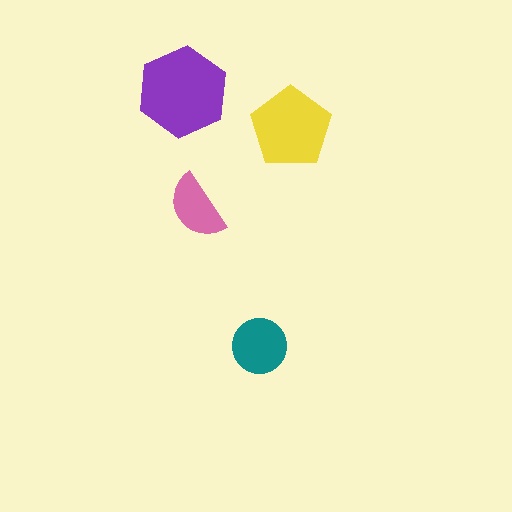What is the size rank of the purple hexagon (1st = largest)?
1st.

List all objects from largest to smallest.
The purple hexagon, the yellow pentagon, the teal circle, the pink semicircle.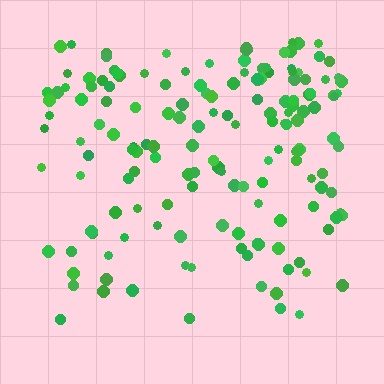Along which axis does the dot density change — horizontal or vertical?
Vertical.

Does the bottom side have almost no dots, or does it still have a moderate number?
Still a moderate number, just noticeably fewer than the top.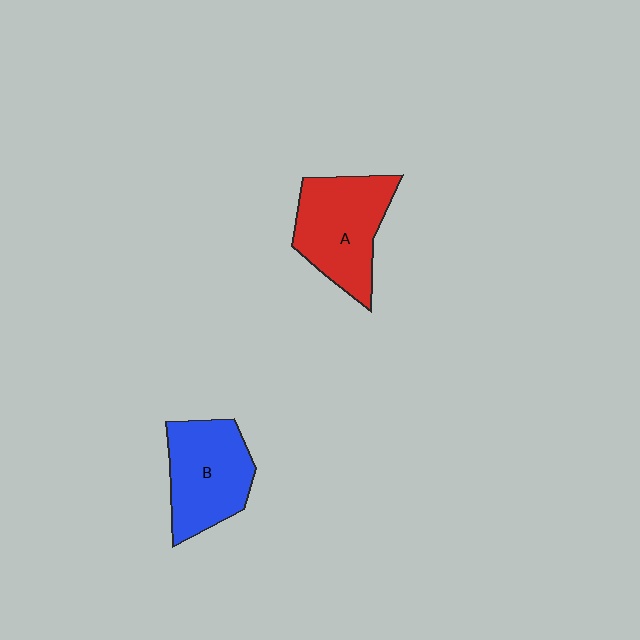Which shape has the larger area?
Shape A (red).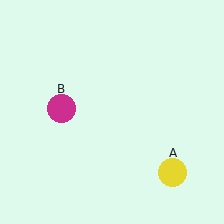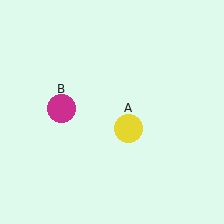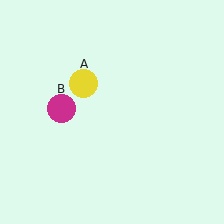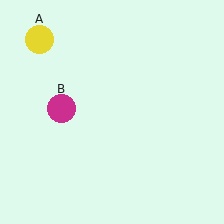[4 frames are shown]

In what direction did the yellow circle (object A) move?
The yellow circle (object A) moved up and to the left.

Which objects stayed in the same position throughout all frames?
Magenta circle (object B) remained stationary.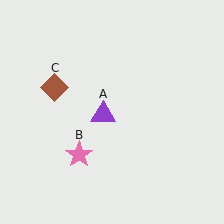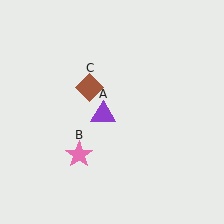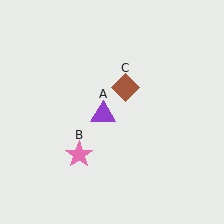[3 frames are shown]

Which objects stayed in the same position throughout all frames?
Purple triangle (object A) and pink star (object B) remained stationary.